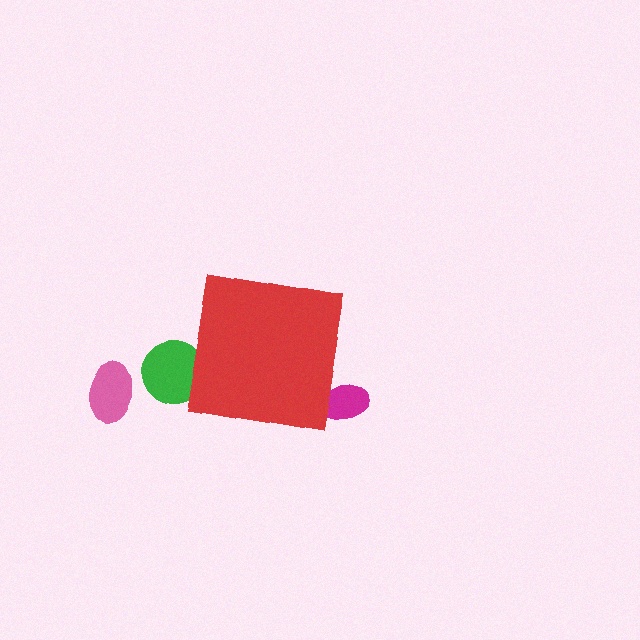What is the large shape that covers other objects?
A red square.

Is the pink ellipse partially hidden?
No, the pink ellipse is fully visible.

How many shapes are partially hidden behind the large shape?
2 shapes are partially hidden.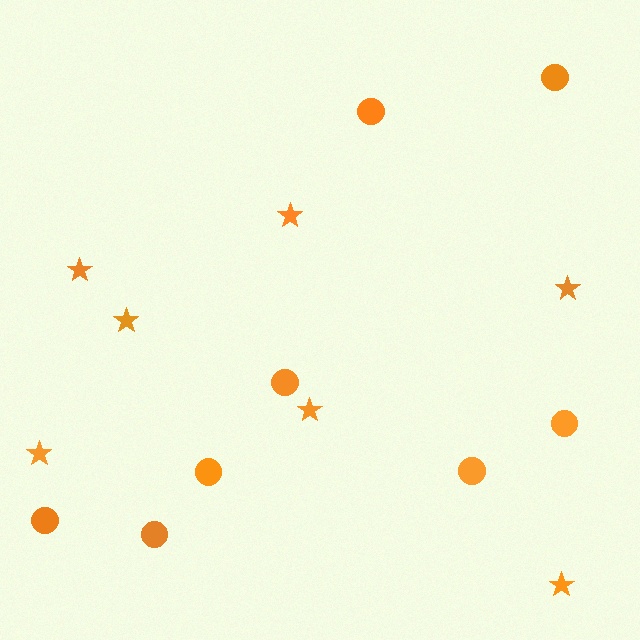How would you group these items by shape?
There are 2 groups: one group of circles (8) and one group of stars (7).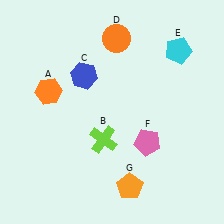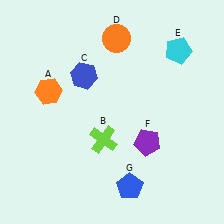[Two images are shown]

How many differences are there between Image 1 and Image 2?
There are 2 differences between the two images.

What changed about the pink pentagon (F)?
In Image 1, F is pink. In Image 2, it changed to purple.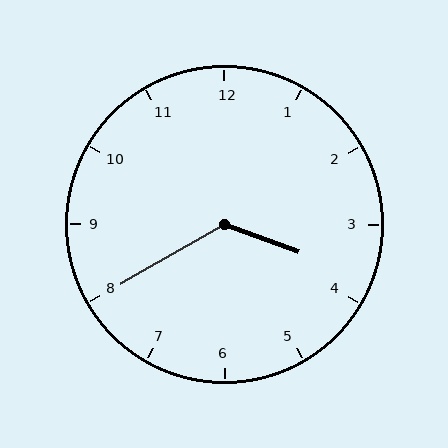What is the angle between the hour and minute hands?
Approximately 130 degrees.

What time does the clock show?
3:40.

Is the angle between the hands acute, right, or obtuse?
It is obtuse.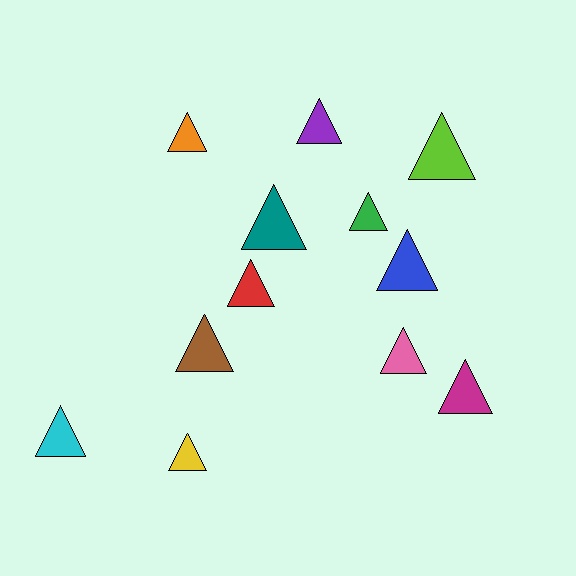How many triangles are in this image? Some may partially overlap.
There are 12 triangles.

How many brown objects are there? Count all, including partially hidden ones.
There is 1 brown object.